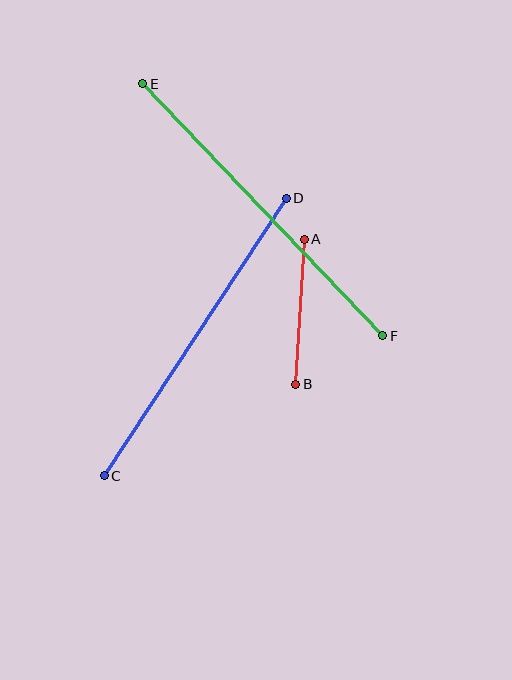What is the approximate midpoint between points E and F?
The midpoint is at approximately (263, 210) pixels.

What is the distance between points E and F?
The distance is approximately 348 pixels.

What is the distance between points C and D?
The distance is approximately 332 pixels.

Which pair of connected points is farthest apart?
Points E and F are farthest apart.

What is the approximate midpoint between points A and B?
The midpoint is at approximately (300, 312) pixels.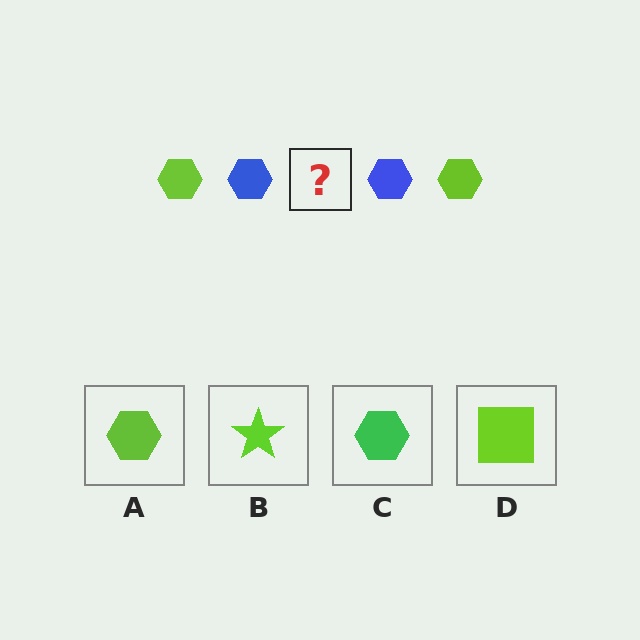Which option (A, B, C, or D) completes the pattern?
A.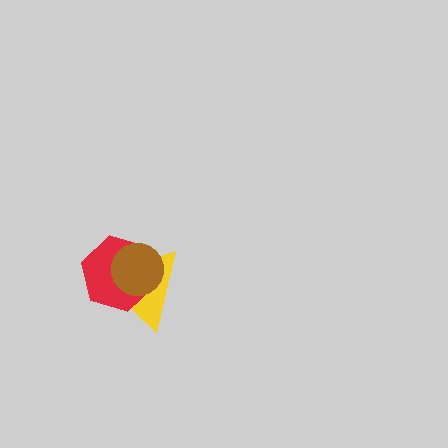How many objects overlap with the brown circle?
2 objects overlap with the brown circle.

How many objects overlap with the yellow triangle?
2 objects overlap with the yellow triangle.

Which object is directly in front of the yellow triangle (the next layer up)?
The red hexagon is directly in front of the yellow triangle.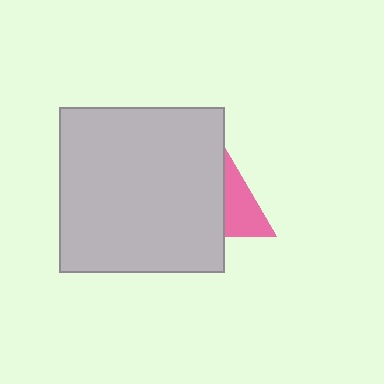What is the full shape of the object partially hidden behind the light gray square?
The partially hidden object is a pink triangle.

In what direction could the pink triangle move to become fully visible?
The pink triangle could move right. That would shift it out from behind the light gray square entirely.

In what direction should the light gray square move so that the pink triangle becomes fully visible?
The light gray square should move left. That is the shortest direction to clear the overlap and leave the pink triangle fully visible.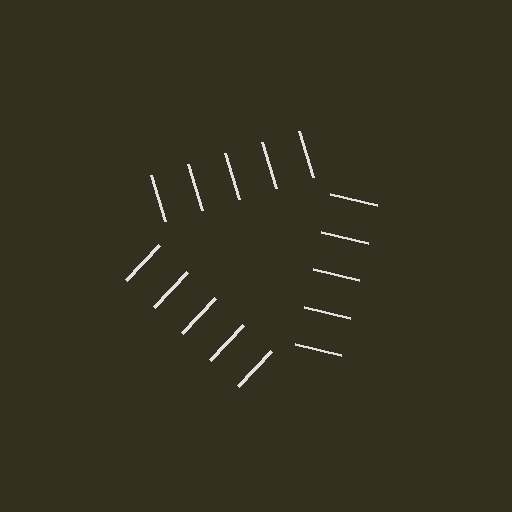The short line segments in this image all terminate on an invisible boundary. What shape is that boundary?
An illusory triangle — the line segments terminate on its edges but no continuous stroke is drawn.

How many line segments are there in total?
15 — 5 along each of the 3 edges.